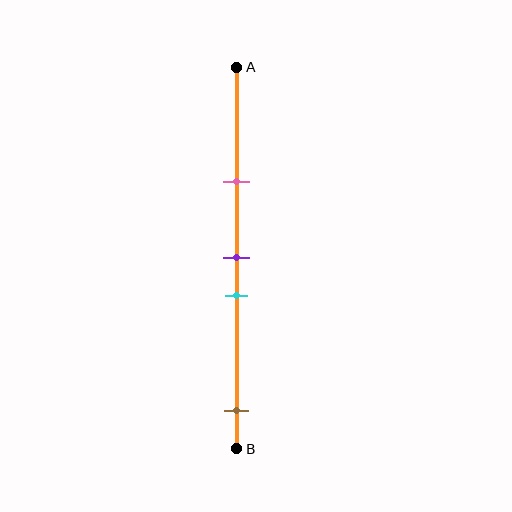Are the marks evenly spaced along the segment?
No, the marks are not evenly spaced.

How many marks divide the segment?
There are 4 marks dividing the segment.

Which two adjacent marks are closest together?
The purple and cyan marks are the closest adjacent pair.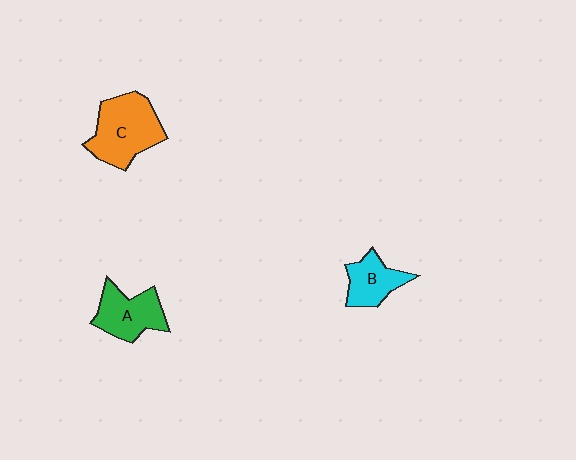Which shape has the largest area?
Shape C (orange).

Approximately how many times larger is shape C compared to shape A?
Approximately 1.4 times.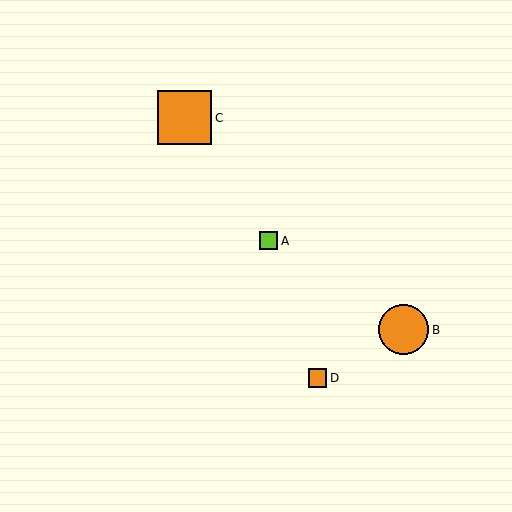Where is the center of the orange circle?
The center of the orange circle is at (404, 330).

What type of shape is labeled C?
Shape C is an orange square.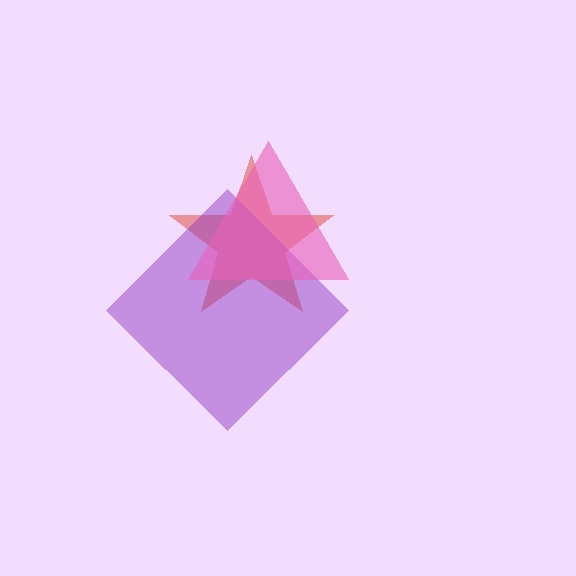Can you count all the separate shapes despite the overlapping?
Yes, there are 3 separate shapes.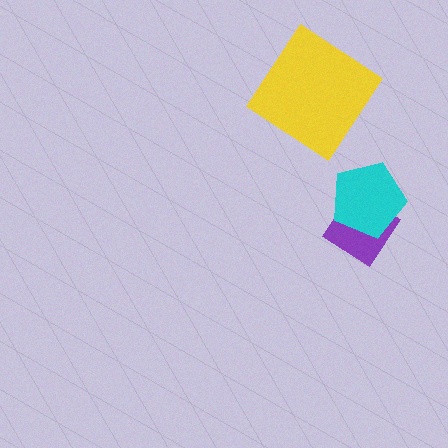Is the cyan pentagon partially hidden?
No, no other shape covers it.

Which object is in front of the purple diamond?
The cyan pentagon is in front of the purple diamond.